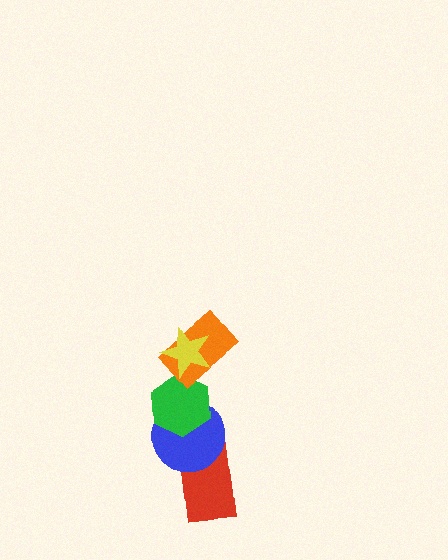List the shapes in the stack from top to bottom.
From top to bottom: the yellow star, the orange rectangle, the green hexagon, the blue circle, the red rectangle.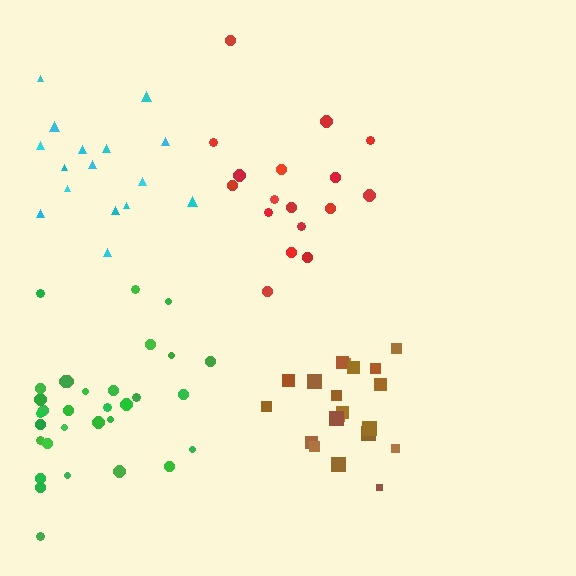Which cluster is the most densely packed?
Brown.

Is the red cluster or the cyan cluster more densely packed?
Cyan.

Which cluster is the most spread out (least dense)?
Red.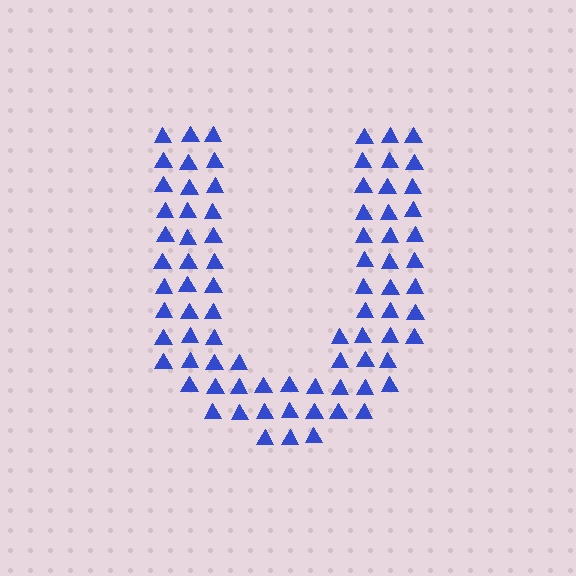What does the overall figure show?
The overall figure shows the letter U.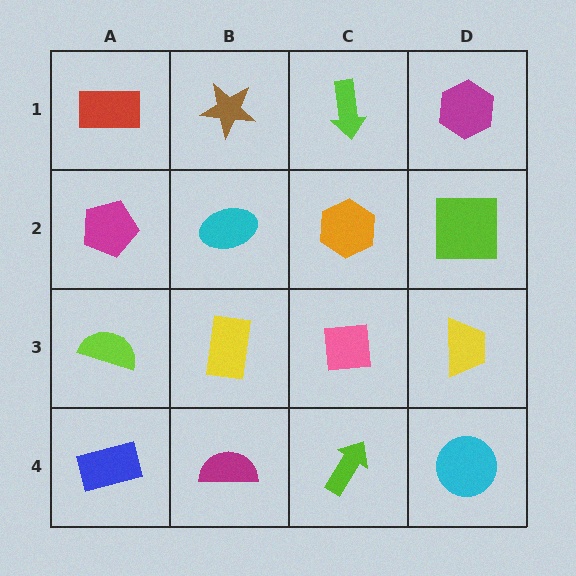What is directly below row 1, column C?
An orange hexagon.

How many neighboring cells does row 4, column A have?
2.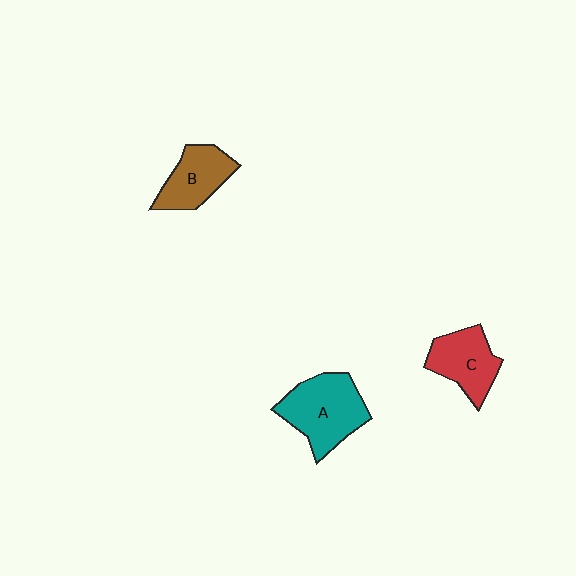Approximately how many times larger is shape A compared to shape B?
Approximately 1.4 times.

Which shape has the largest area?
Shape A (teal).